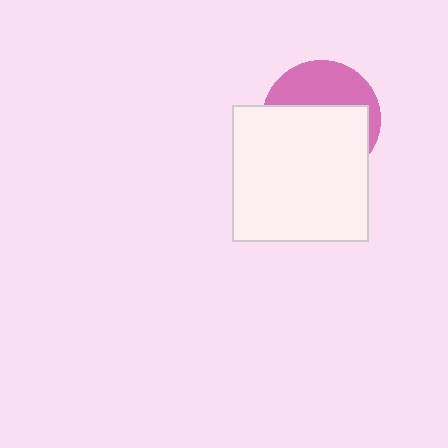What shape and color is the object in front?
The object in front is a white square.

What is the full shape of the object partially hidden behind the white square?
The partially hidden object is a pink circle.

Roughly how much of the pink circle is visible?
A small part of it is visible (roughly 39%).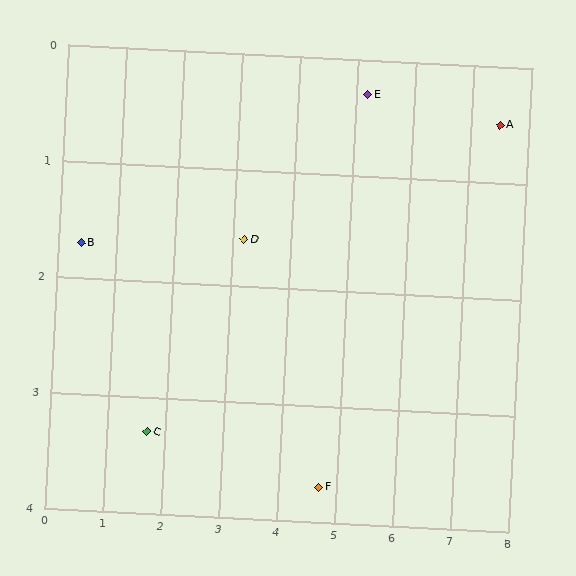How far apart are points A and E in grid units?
Points A and E are about 2.3 grid units apart.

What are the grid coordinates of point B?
Point B is at approximately (0.4, 1.7).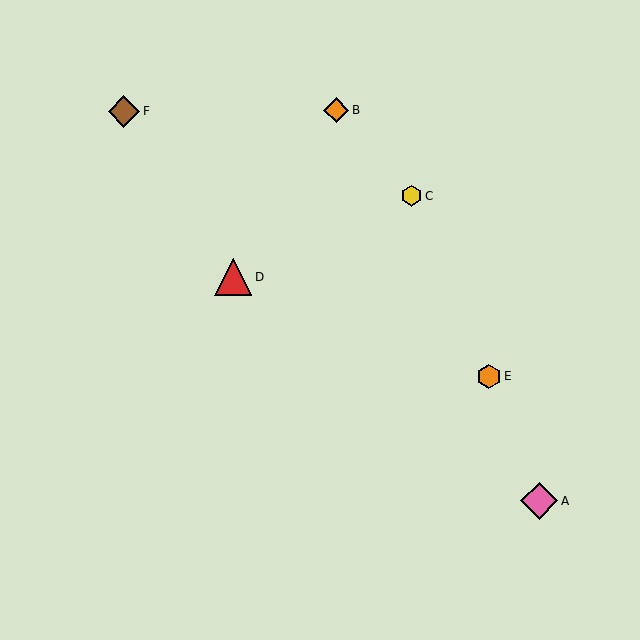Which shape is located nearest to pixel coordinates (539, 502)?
The pink diamond (labeled A) at (539, 501) is nearest to that location.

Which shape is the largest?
The pink diamond (labeled A) is the largest.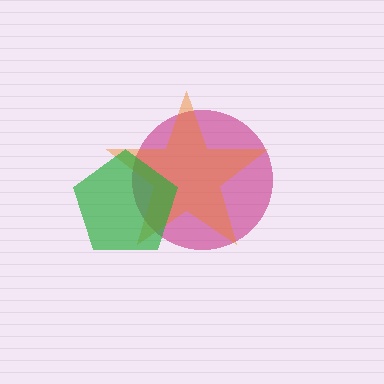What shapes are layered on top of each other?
The layered shapes are: a magenta circle, an orange star, a green pentagon.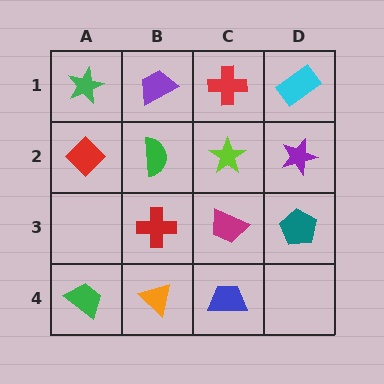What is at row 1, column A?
A green star.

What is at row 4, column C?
A blue trapezoid.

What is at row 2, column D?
A purple star.